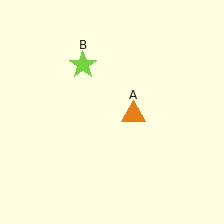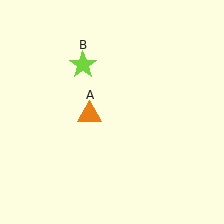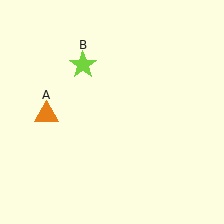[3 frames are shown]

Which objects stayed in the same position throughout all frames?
Lime star (object B) remained stationary.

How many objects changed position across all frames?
1 object changed position: orange triangle (object A).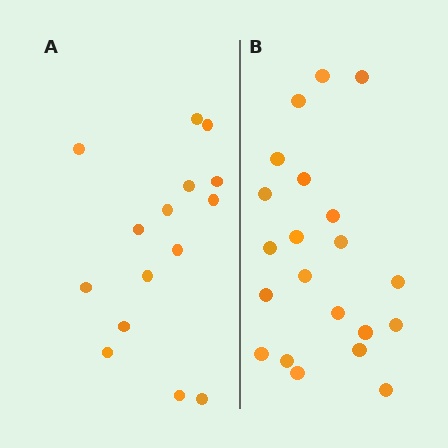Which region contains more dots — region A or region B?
Region B (the right region) has more dots.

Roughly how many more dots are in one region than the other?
Region B has about 6 more dots than region A.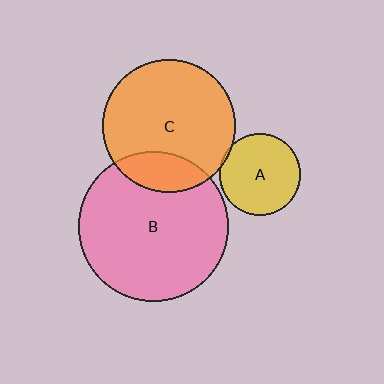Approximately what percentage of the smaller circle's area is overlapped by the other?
Approximately 20%.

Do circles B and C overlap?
Yes.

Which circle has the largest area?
Circle B (pink).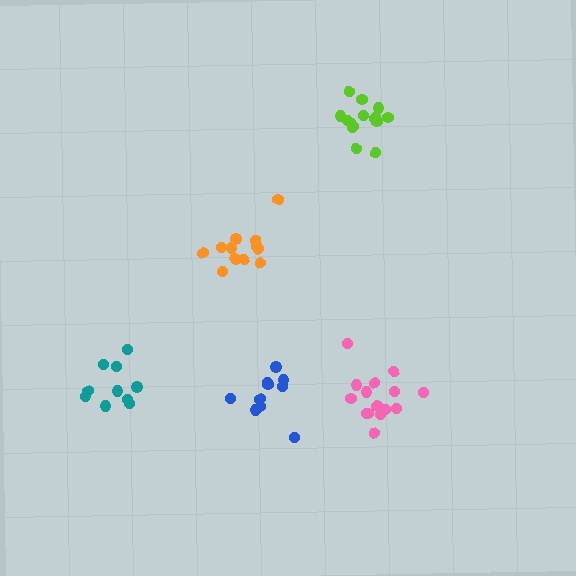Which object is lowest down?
The blue cluster is bottommost.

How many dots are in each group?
Group 1: 12 dots, Group 2: 15 dots, Group 3: 10 dots, Group 4: 14 dots, Group 5: 10 dots (61 total).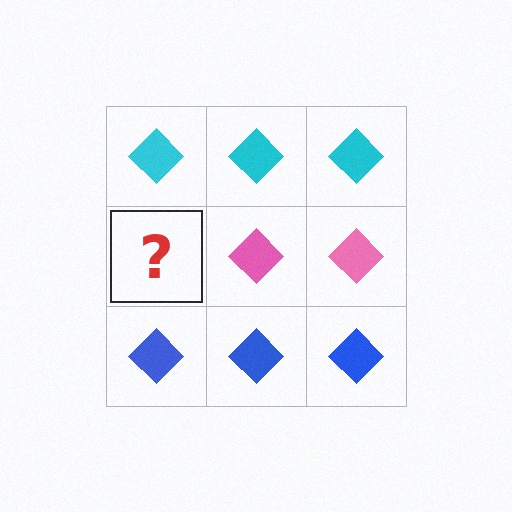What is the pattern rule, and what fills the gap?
The rule is that each row has a consistent color. The gap should be filled with a pink diamond.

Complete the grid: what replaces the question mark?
The question mark should be replaced with a pink diamond.